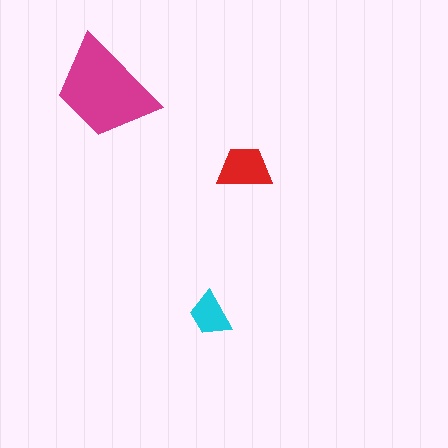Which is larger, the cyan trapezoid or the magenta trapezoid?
The magenta one.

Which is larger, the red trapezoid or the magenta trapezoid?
The magenta one.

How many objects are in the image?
There are 3 objects in the image.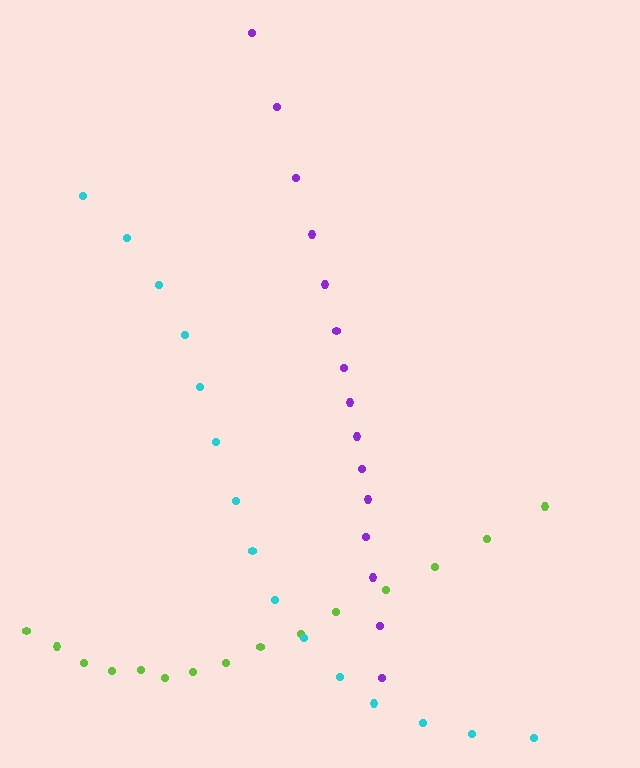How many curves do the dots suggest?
There are 3 distinct paths.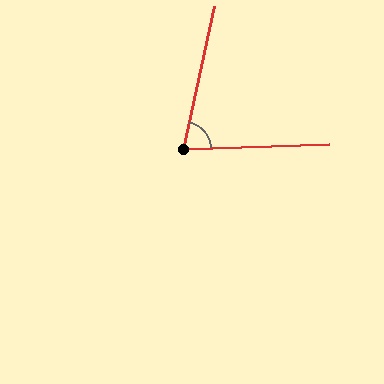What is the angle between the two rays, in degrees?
Approximately 76 degrees.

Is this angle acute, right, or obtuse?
It is acute.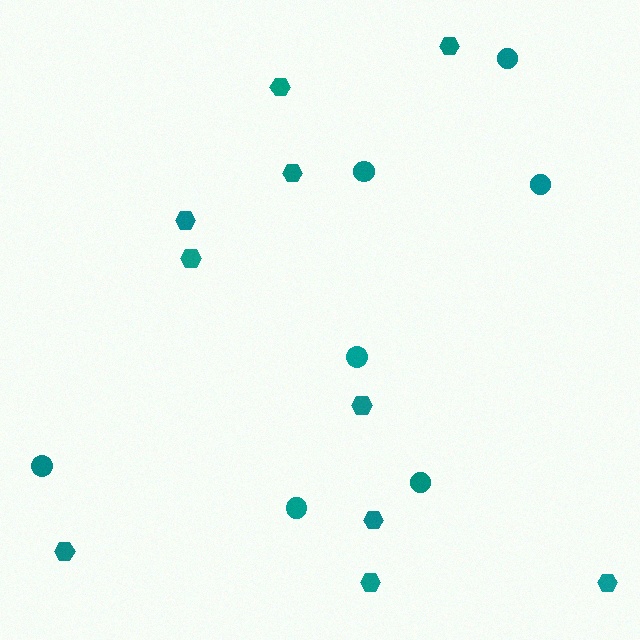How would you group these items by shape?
There are 2 groups: one group of hexagons (10) and one group of circles (7).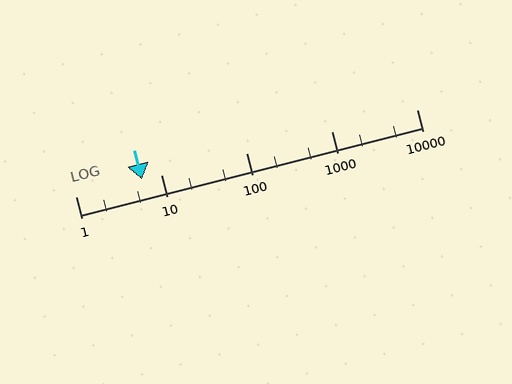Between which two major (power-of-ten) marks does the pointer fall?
The pointer is between 1 and 10.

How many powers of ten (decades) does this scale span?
The scale spans 4 decades, from 1 to 10000.